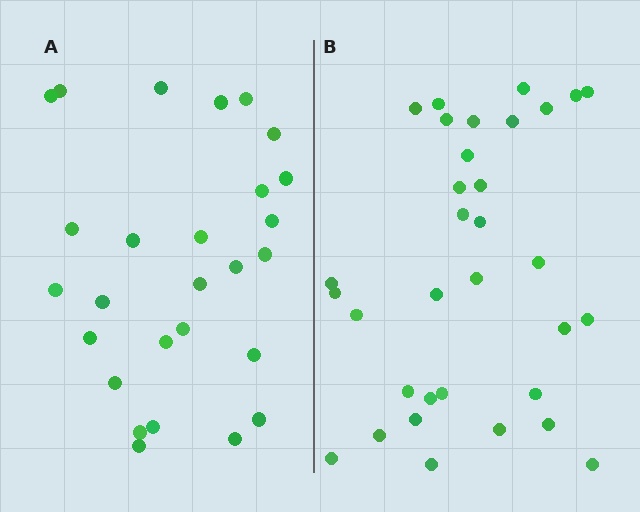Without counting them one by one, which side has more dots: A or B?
Region B (the right region) has more dots.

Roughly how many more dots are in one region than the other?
Region B has about 6 more dots than region A.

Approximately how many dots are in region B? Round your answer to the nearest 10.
About 30 dots. (The exact count is 33, which rounds to 30.)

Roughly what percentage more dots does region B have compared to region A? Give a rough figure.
About 20% more.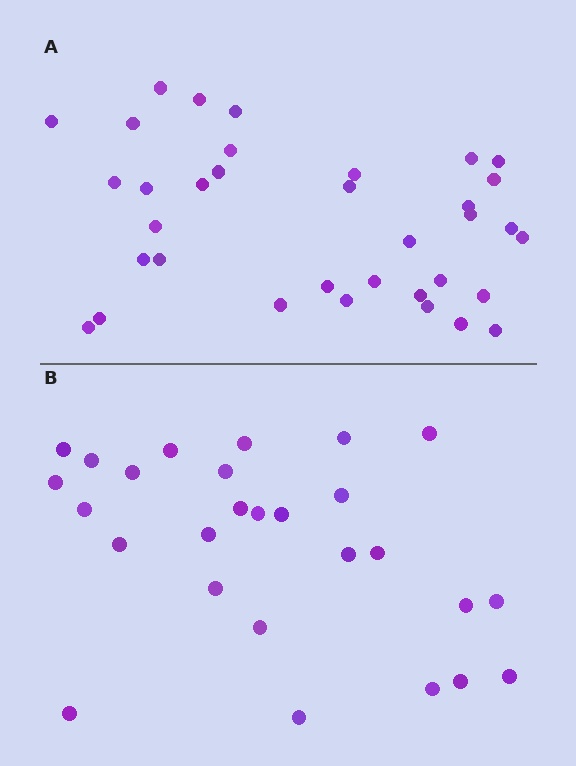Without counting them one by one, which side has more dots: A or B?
Region A (the top region) has more dots.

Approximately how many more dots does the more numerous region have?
Region A has roughly 8 or so more dots than region B.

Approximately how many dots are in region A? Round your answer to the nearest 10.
About 40 dots. (The exact count is 35, which rounds to 40.)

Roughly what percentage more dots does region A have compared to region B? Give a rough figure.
About 30% more.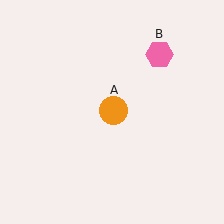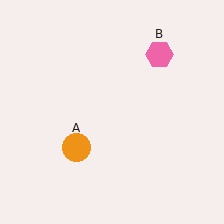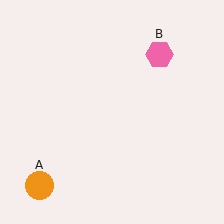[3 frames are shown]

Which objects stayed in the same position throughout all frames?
Pink hexagon (object B) remained stationary.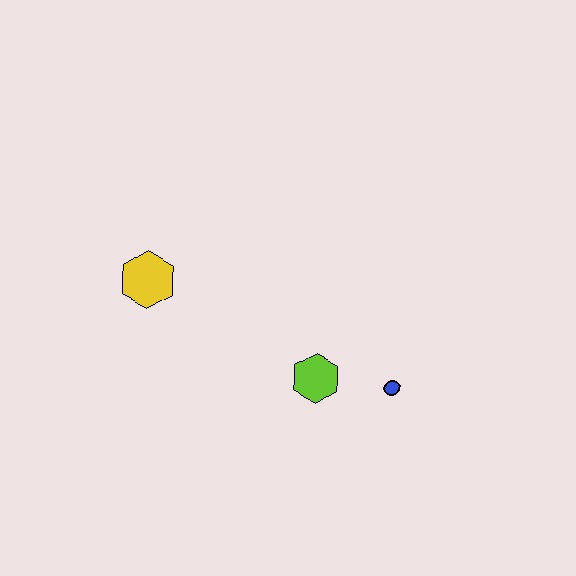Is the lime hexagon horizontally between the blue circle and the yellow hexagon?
Yes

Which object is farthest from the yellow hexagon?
The blue circle is farthest from the yellow hexagon.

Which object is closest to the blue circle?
The lime hexagon is closest to the blue circle.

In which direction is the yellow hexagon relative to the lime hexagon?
The yellow hexagon is to the left of the lime hexagon.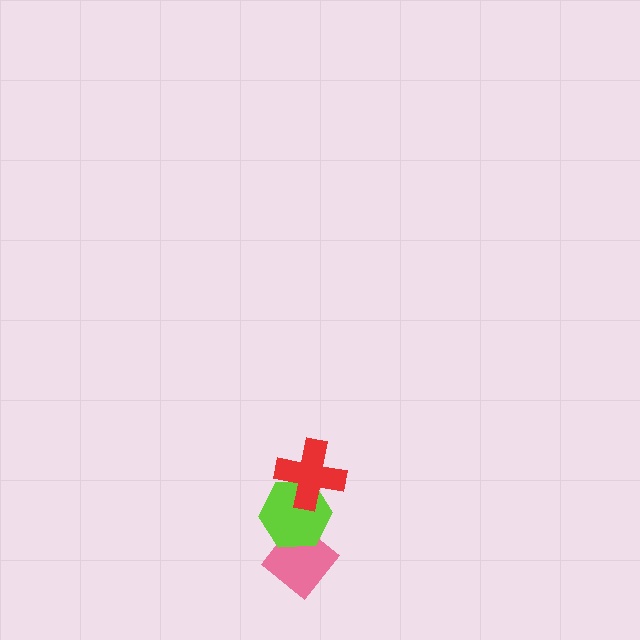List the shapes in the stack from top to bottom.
From top to bottom: the red cross, the lime hexagon, the pink diamond.